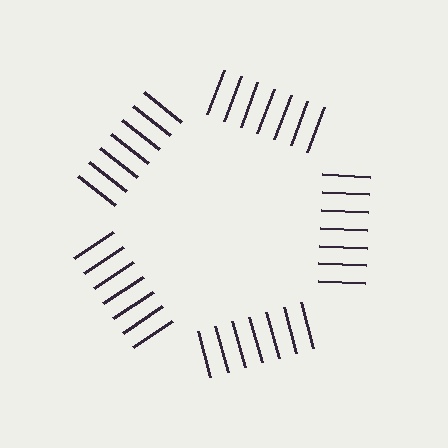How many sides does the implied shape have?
5 sides — the line-ends trace a pentagon.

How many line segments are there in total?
35 — 7 along each of the 5 edges.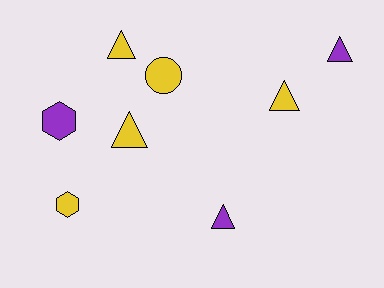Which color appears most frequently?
Yellow, with 5 objects.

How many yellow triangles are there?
There are 3 yellow triangles.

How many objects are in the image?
There are 8 objects.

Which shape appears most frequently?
Triangle, with 5 objects.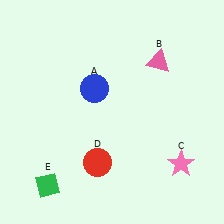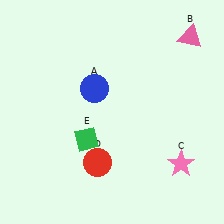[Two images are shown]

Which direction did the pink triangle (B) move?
The pink triangle (B) moved right.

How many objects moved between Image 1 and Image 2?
2 objects moved between the two images.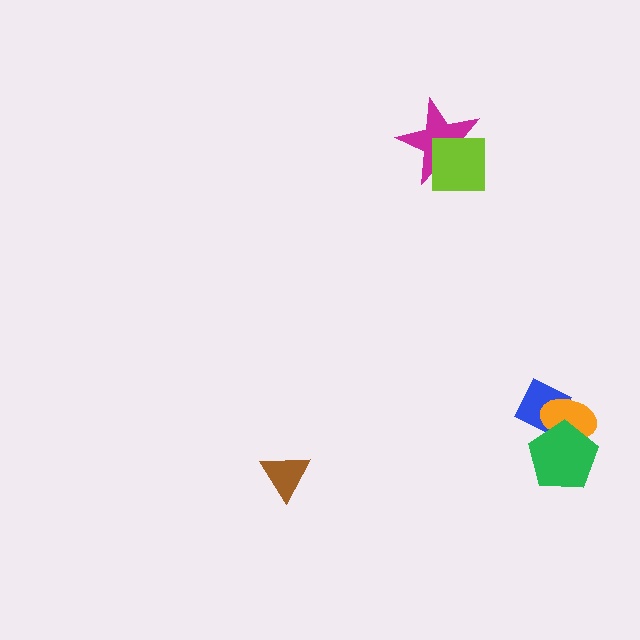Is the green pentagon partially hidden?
No, no other shape covers it.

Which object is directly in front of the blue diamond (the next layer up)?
The orange ellipse is directly in front of the blue diamond.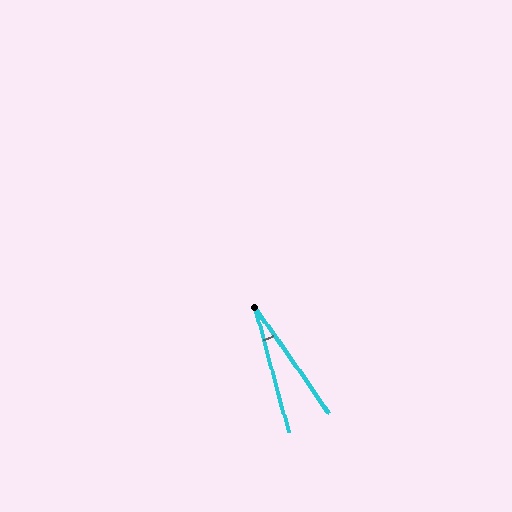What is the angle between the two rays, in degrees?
Approximately 20 degrees.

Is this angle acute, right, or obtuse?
It is acute.